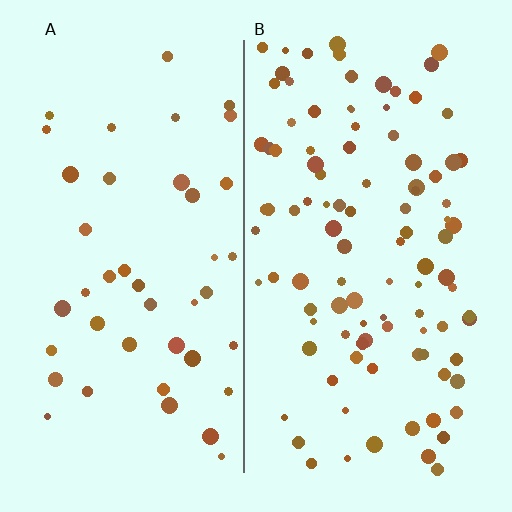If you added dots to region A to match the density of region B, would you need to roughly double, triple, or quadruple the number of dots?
Approximately double.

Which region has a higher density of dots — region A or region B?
B (the right).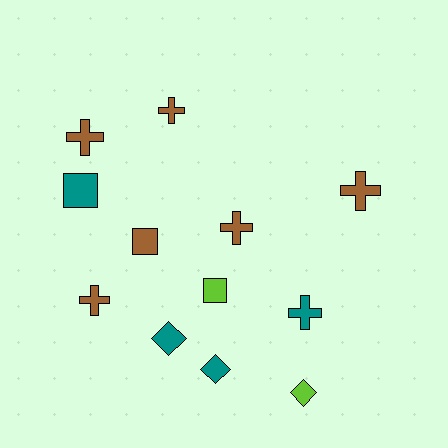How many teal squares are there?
There is 1 teal square.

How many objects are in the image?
There are 12 objects.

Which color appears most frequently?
Brown, with 6 objects.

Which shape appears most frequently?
Cross, with 6 objects.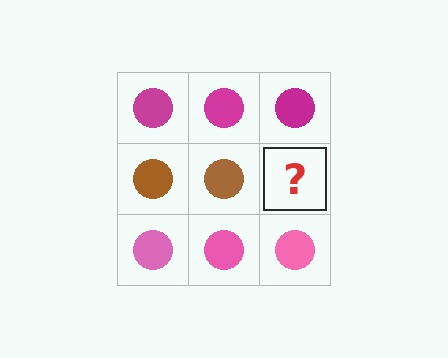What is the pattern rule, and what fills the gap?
The rule is that each row has a consistent color. The gap should be filled with a brown circle.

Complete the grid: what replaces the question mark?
The question mark should be replaced with a brown circle.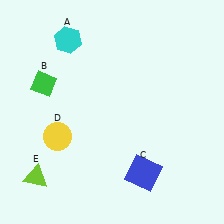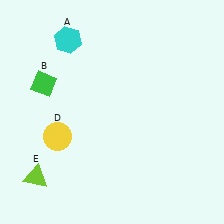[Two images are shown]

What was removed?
The blue square (C) was removed in Image 2.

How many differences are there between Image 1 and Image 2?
There is 1 difference between the two images.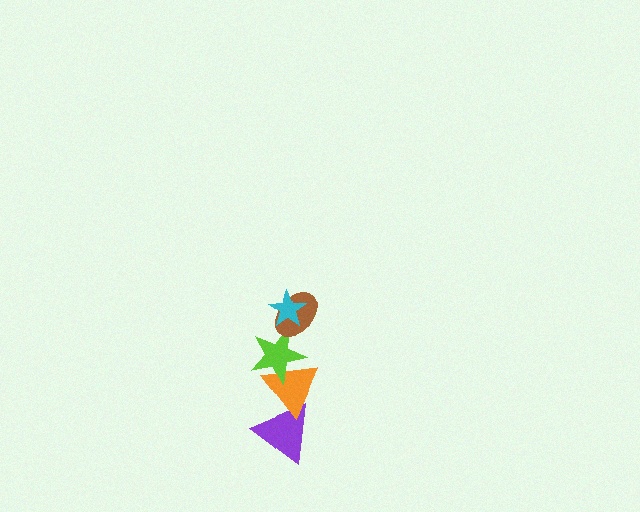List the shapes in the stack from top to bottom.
From top to bottom: the cyan star, the brown ellipse, the lime star, the orange triangle, the purple triangle.